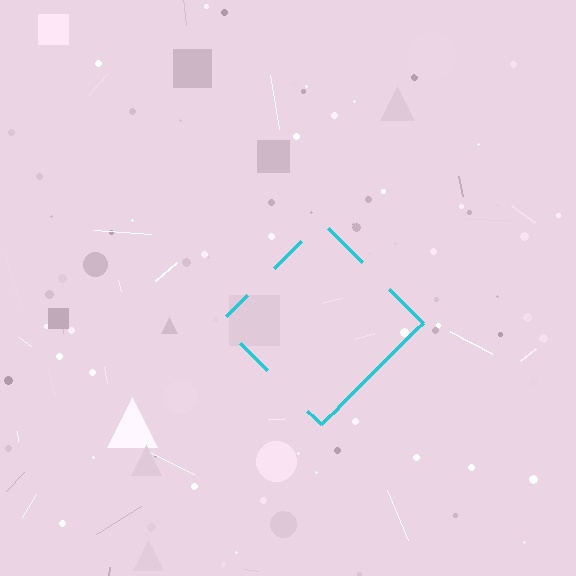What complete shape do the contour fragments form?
The contour fragments form a diamond.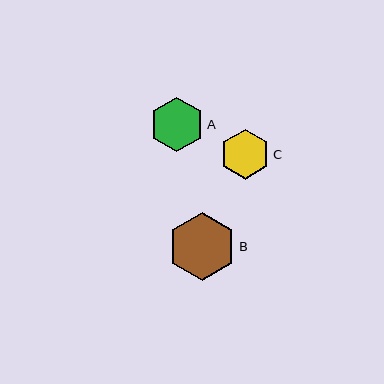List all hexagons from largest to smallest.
From largest to smallest: B, A, C.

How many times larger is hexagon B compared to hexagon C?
Hexagon B is approximately 1.4 times the size of hexagon C.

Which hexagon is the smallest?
Hexagon C is the smallest with a size of approximately 50 pixels.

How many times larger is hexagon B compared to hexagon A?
Hexagon B is approximately 1.2 times the size of hexagon A.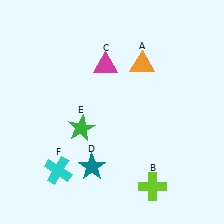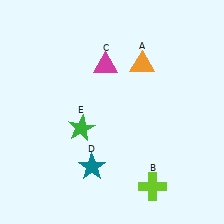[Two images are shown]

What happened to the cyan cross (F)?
The cyan cross (F) was removed in Image 2. It was in the bottom-left area of Image 1.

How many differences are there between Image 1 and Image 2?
There is 1 difference between the two images.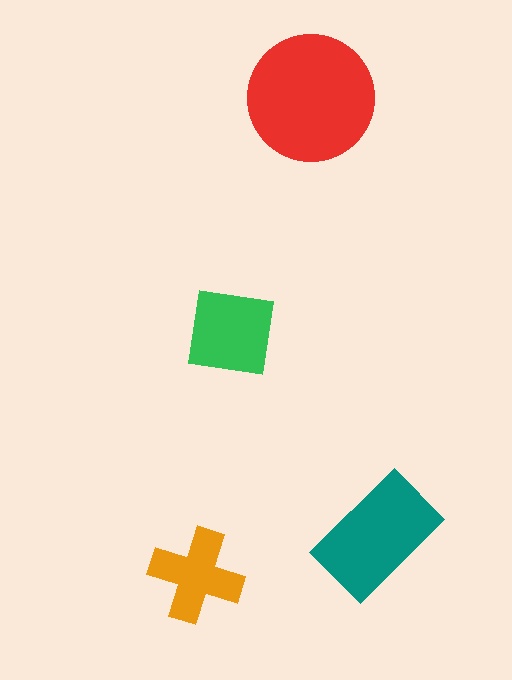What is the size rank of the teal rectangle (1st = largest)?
2nd.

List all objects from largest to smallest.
The red circle, the teal rectangle, the green square, the orange cross.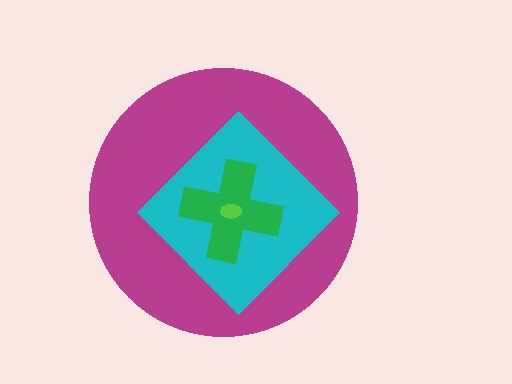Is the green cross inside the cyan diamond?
Yes.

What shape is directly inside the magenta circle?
The cyan diamond.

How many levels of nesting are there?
4.